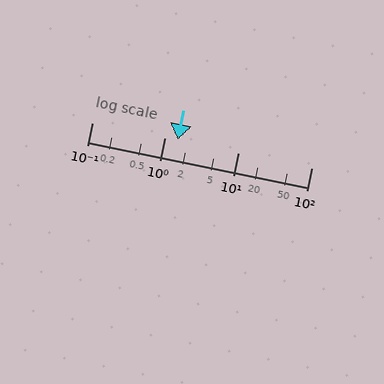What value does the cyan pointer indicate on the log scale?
The pointer indicates approximately 1.5.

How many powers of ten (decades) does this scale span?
The scale spans 3 decades, from 0.1 to 100.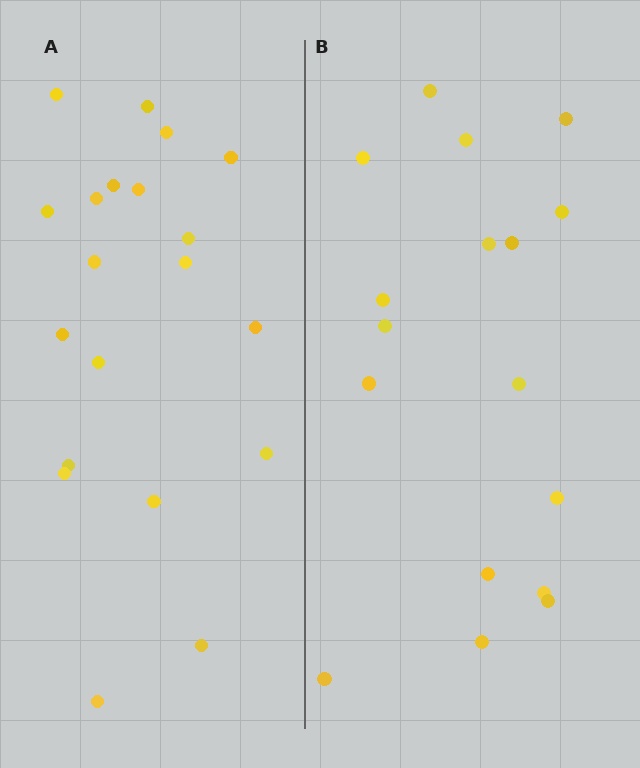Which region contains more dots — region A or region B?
Region A (the left region) has more dots.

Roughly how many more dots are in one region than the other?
Region A has just a few more — roughly 2 or 3 more dots than region B.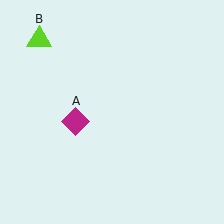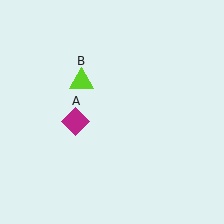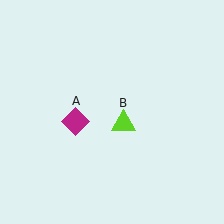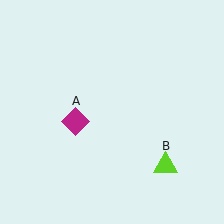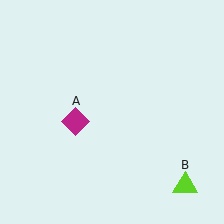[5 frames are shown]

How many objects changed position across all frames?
1 object changed position: lime triangle (object B).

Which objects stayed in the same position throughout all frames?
Magenta diamond (object A) remained stationary.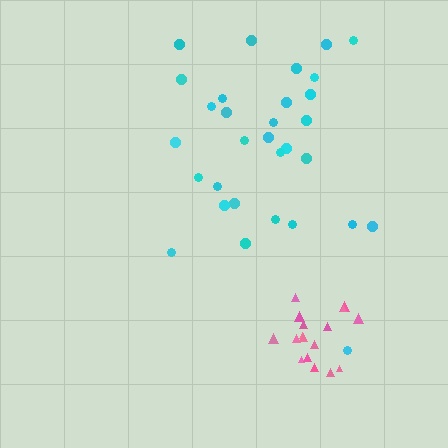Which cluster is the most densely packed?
Pink.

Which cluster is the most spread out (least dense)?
Cyan.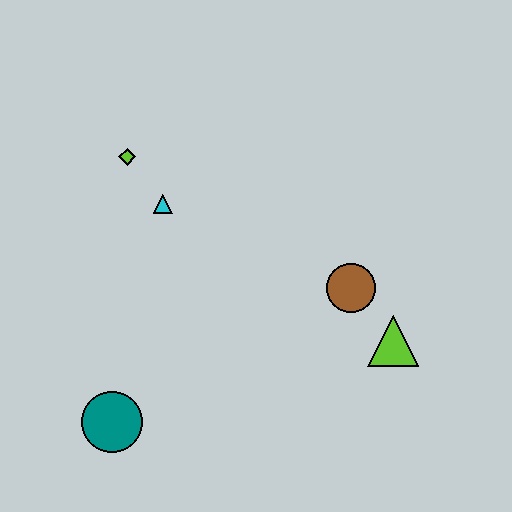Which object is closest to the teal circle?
The cyan triangle is closest to the teal circle.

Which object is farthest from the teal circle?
The lime triangle is farthest from the teal circle.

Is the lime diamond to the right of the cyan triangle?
No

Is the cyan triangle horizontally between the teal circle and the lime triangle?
Yes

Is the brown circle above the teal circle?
Yes